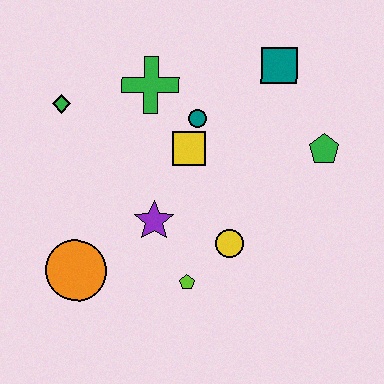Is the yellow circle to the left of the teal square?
Yes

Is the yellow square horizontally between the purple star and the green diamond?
No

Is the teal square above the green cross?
Yes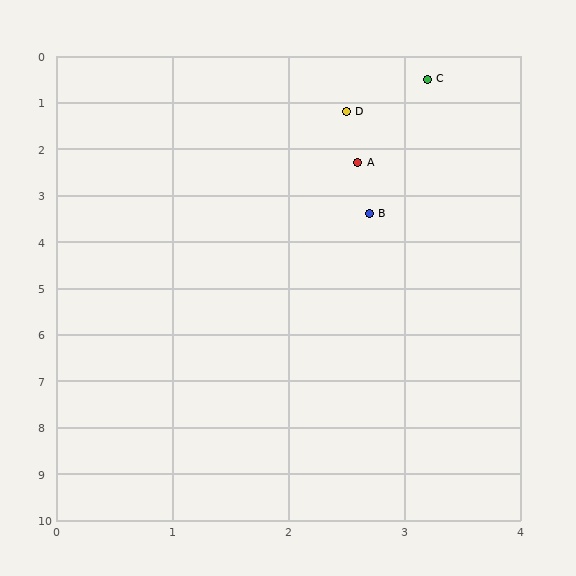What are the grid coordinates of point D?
Point D is at approximately (2.5, 1.2).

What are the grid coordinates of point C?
Point C is at approximately (3.2, 0.5).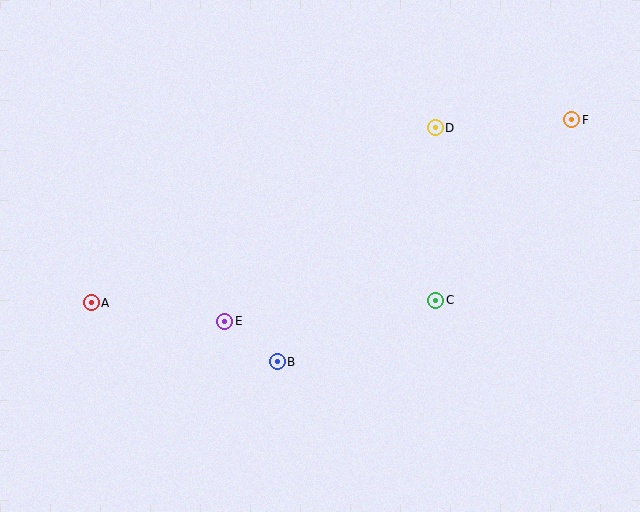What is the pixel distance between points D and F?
The distance between D and F is 137 pixels.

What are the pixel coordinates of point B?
Point B is at (277, 362).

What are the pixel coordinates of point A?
Point A is at (91, 303).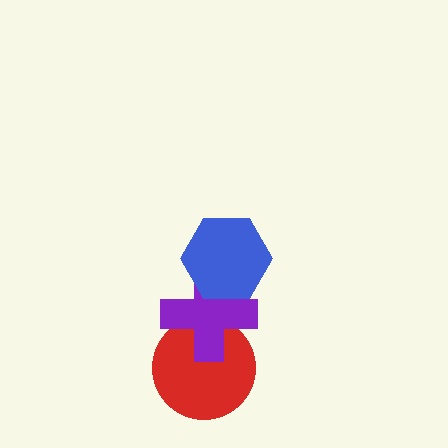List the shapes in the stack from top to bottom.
From top to bottom: the blue hexagon, the purple cross, the red circle.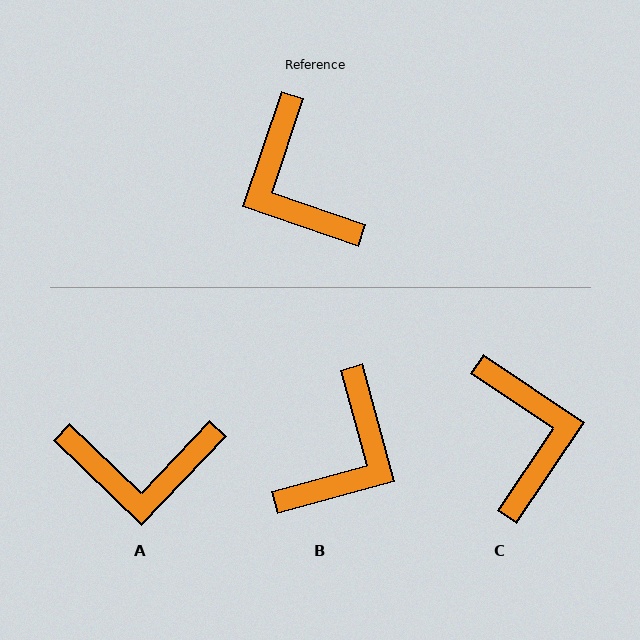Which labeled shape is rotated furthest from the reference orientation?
C, about 165 degrees away.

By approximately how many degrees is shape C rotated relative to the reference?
Approximately 165 degrees counter-clockwise.